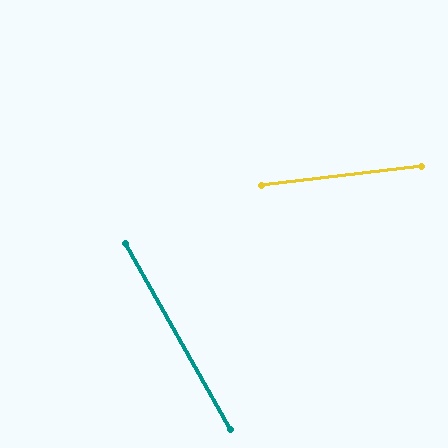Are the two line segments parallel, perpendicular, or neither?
Neither parallel nor perpendicular — they differ by about 67°.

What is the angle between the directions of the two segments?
Approximately 67 degrees.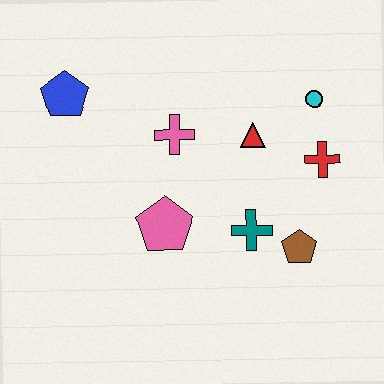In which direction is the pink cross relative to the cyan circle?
The pink cross is to the left of the cyan circle.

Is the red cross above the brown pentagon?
Yes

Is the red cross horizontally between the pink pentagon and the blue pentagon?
No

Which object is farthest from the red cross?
The blue pentagon is farthest from the red cross.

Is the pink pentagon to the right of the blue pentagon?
Yes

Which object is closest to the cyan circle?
The red cross is closest to the cyan circle.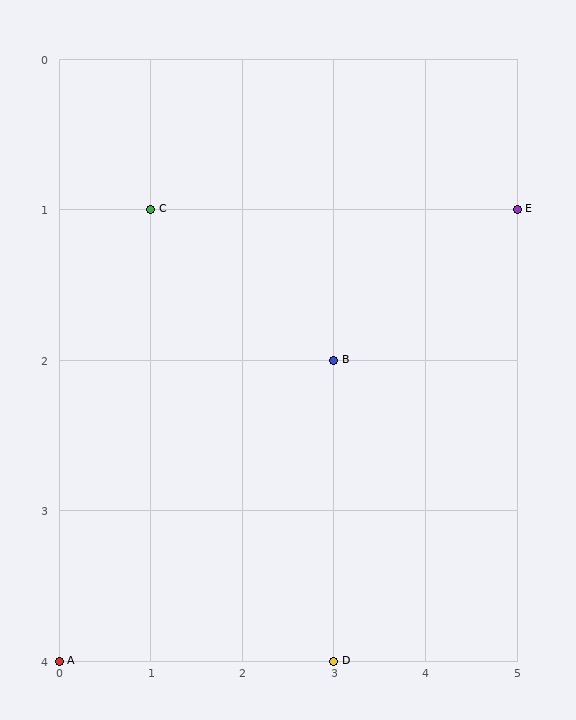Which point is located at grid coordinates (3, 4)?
Point D is at (3, 4).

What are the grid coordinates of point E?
Point E is at grid coordinates (5, 1).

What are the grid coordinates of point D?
Point D is at grid coordinates (3, 4).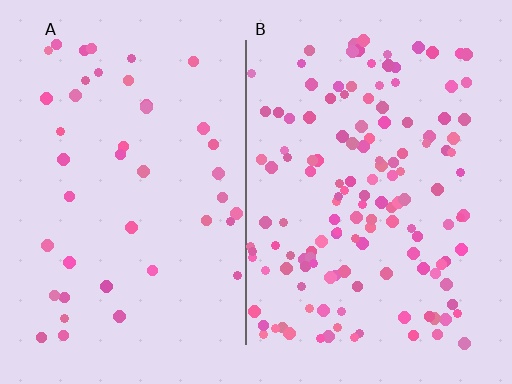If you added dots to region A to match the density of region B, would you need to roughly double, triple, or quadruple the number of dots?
Approximately triple.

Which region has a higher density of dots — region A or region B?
B (the right).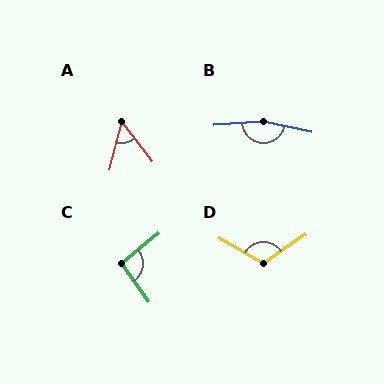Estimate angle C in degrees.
Approximately 94 degrees.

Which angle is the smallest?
A, at approximately 53 degrees.